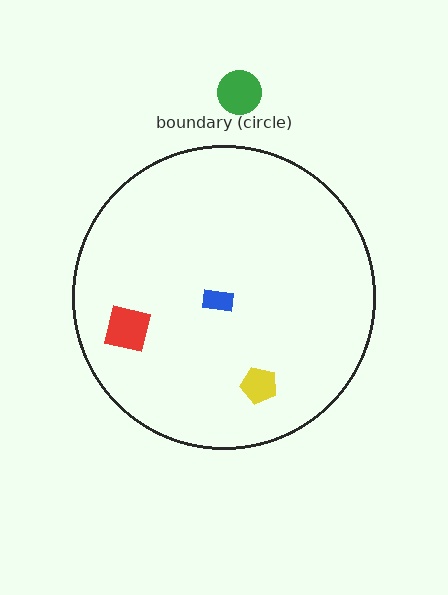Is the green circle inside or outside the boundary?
Outside.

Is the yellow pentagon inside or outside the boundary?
Inside.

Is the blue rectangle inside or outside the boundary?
Inside.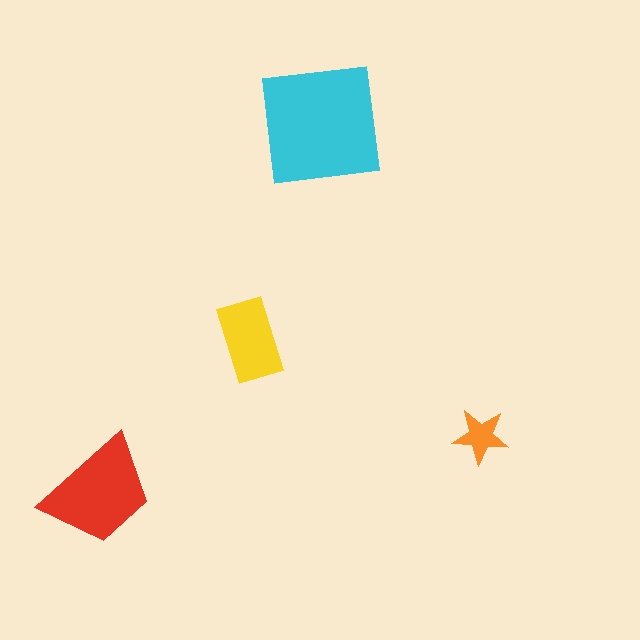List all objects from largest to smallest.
The cyan square, the red trapezoid, the yellow rectangle, the orange star.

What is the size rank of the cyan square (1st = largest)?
1st.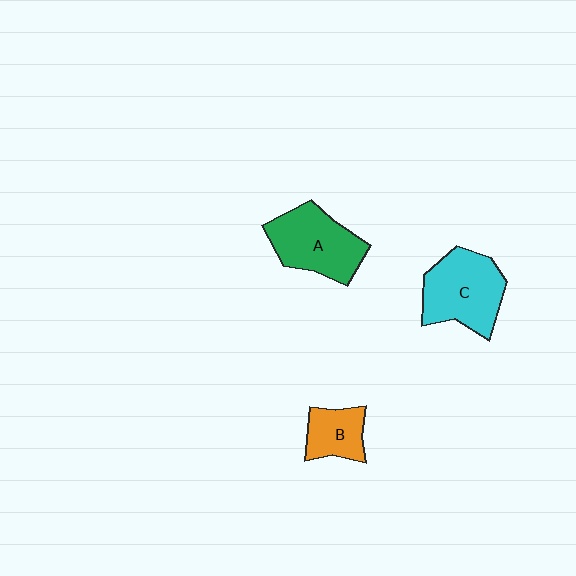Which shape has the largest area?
Shape C (cyan).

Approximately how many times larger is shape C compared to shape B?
Approximately 1.9 times.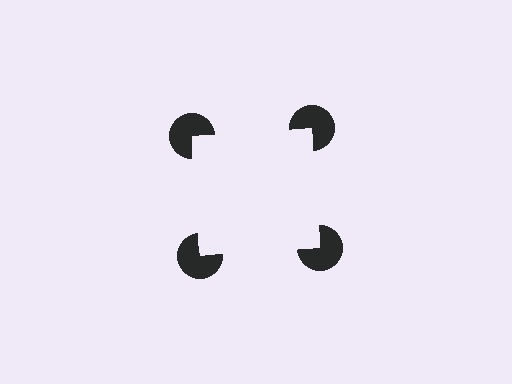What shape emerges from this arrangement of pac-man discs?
An illusory square — its edges are inferred from the aligned wedge cuts in the pac-man discs, not physically drawn.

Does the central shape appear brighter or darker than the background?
It typically appears slightly brighter than the background, even though no actual brightness change is drawn.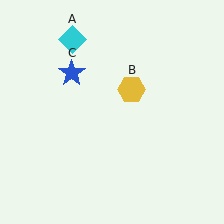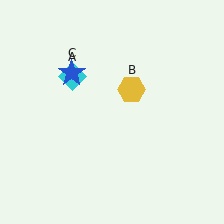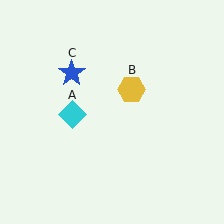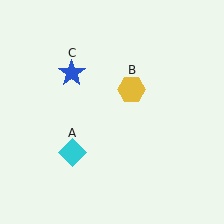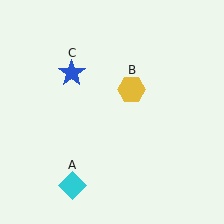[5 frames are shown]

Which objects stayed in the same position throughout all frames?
Yellow hexagon (object B) and blue star (object C) remained stationary.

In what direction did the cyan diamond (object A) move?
The cyan diamond (object A) moved down.